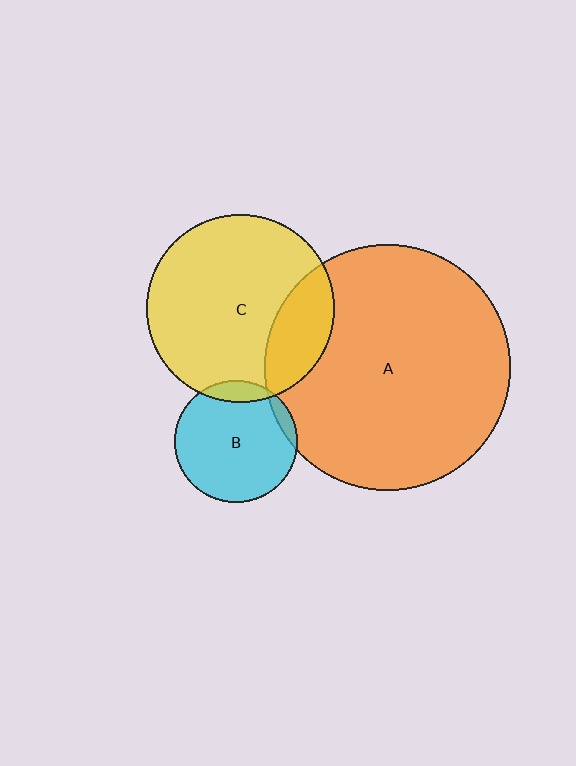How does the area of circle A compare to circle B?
Approximately 4.0 times.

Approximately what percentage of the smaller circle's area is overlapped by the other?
Approximately 10%.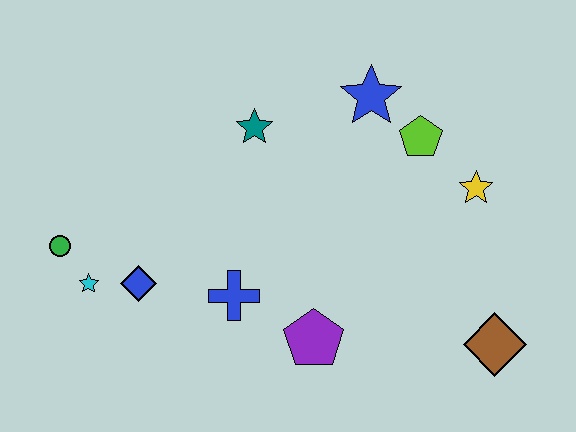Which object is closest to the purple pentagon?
The blue cross is closest to the purple pentagon.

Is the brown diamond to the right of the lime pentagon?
Yes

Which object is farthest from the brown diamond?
The green circle is farthest from the brown diamond.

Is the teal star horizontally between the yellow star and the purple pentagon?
No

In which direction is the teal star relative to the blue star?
The teal star is to the left of the blue star.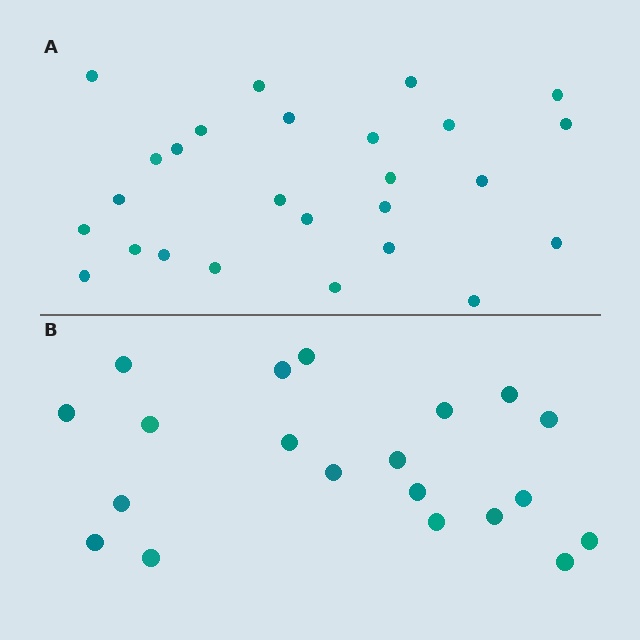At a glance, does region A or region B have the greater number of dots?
Region A (the top region) has more dots.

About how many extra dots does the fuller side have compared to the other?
Region A has about 6 more dots than region B.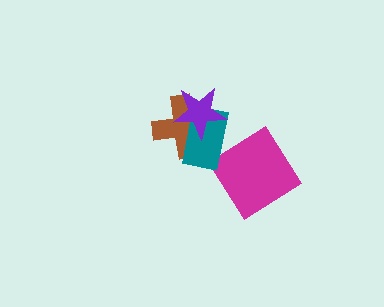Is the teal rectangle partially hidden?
Yes, it is partially covered by another shape.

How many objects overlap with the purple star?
2 objects overlap with the purple star.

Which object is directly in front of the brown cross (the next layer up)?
The teal rectangle is directly in front of the brown cross.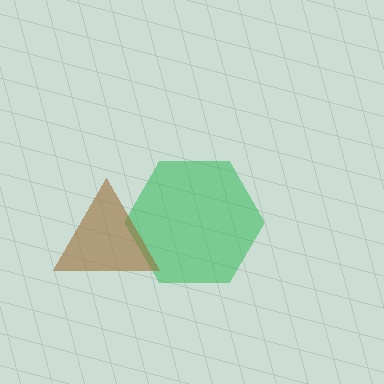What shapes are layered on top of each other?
The layered shapes are: a green hexagon, a brown triangle.